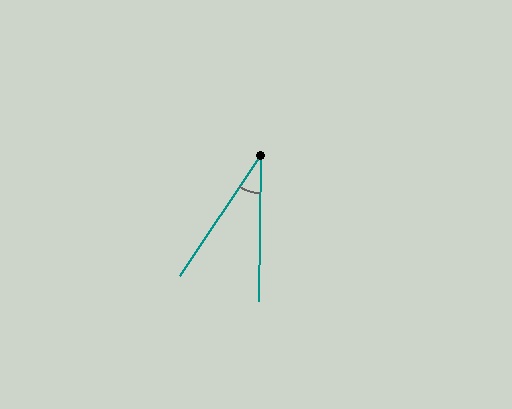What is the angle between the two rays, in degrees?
Approximately 33 degrees.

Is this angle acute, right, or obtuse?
It is acute.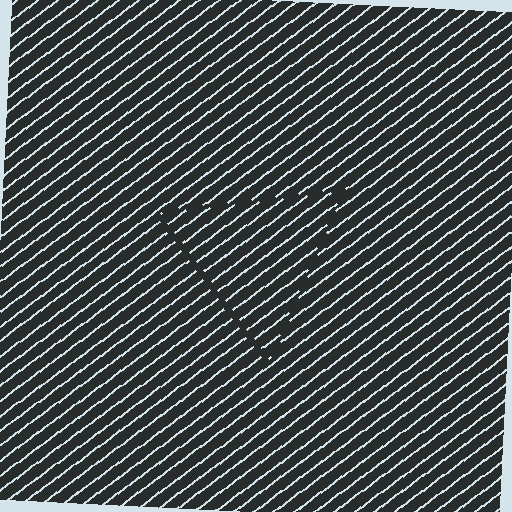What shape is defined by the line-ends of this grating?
An illusory triangle. The interior of the shape contains the same grating, shifted by half a period — the contour is defined by the phase discontinuity where line-ends from the inner and outer gratings abut.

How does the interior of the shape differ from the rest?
The interior of the shape contains the same grating, shifted by half a period — the contour is defined by the phase discontinuity where line-ends from the inner and outer gratings abut.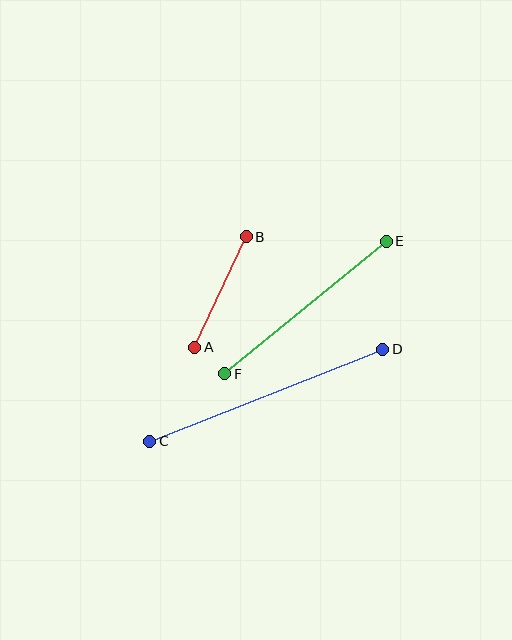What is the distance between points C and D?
The distance is approximately 250 pixels.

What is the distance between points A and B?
The distance is approximately 122 pixels.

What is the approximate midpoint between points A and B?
The midpoint is at approximately (220, 292) pixels.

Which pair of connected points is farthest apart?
Points C and D are farthest apart.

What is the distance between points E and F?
The distance is approximately 209 pixels.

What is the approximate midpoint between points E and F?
The midpoint is at approximately (305, 308) pixels.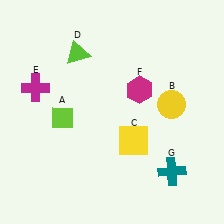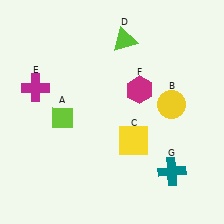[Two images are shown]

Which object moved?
The lime triangle (D) moved right.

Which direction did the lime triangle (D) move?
The lime triangle (D) moved right.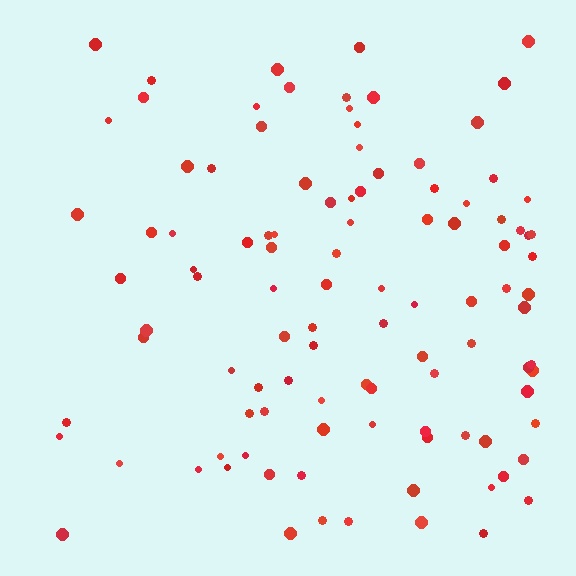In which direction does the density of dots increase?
From left to right, with the right side densest.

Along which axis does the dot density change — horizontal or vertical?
Horizontal.